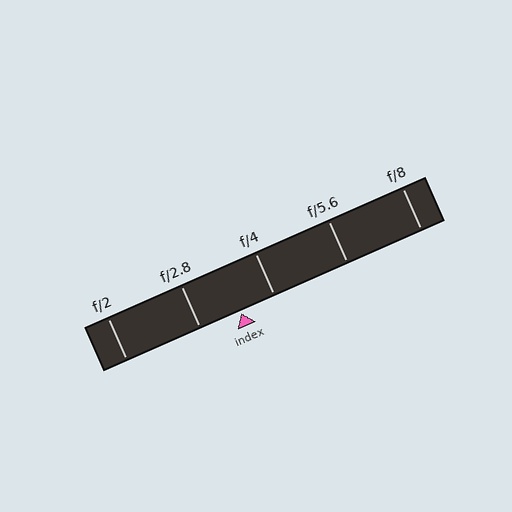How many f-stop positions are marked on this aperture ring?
There are 5 f-stop positions marked.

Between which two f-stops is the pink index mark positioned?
The index mark is between f/2.8 and f/4.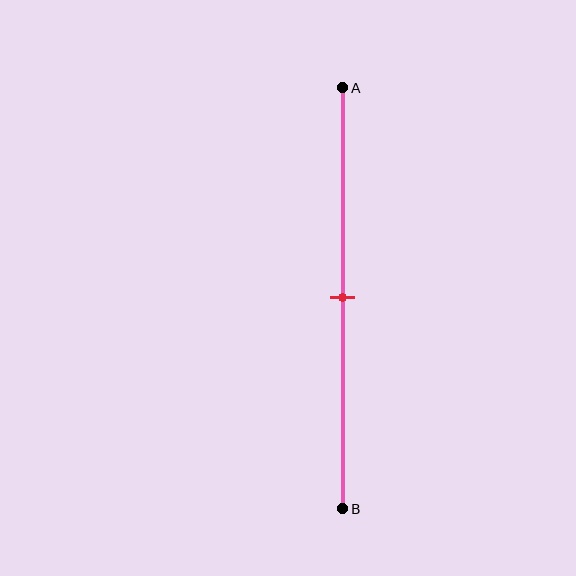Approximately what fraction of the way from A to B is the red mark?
The red mark is approximately 50% of the way from A to B.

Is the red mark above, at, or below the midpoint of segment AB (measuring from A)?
The red mark is approximately at the midpoint of segment AB.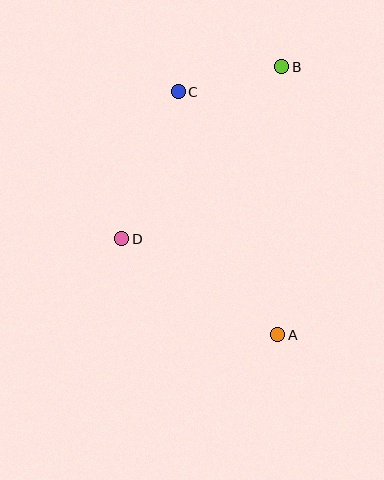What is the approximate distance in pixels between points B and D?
The distance between B and D is approximately 235 pixels.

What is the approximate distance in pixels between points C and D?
The distance between C and D is approximately 157 pixels.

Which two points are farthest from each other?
Points A and B are farthest from each other.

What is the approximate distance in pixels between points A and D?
The distance between A and D is approximately 183 pixels.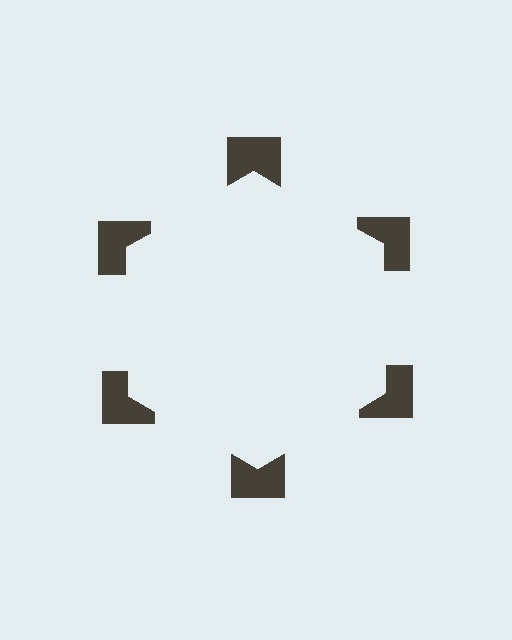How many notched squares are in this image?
There are 6 — one at each vertex of the illusory hexagon.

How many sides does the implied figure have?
6 sides.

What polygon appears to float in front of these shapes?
An illusory hexagon — its edges are inferred from the aligned wedge cuts in the notched squares, not physically drawn.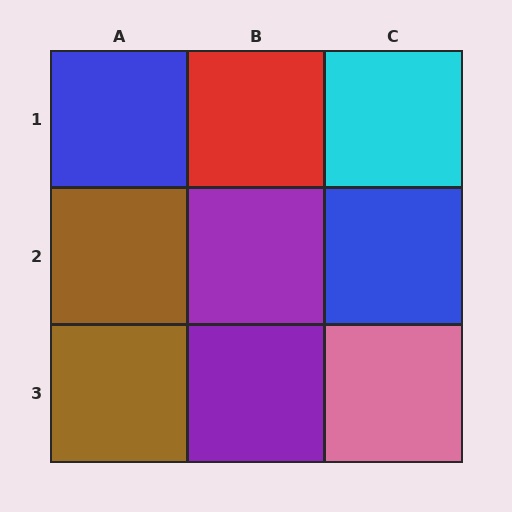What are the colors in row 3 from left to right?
Brown, purple, pink.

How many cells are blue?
2 cells are blue.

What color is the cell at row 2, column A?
Brown.